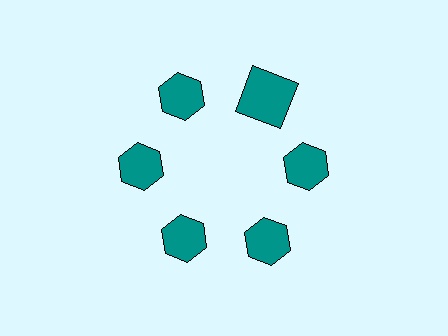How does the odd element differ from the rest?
It has a different shape: square instead of hexagon.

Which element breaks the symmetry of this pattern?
The teal square at roughly the 1 o'clock position breaks the symmetry. All other shapes are teal hexagons.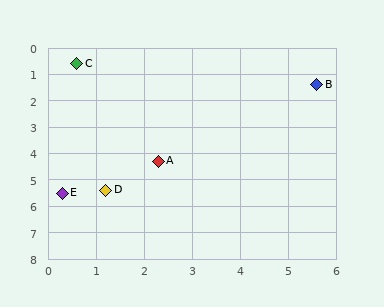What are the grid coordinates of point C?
Point C is at approximately (0.6, 0.6).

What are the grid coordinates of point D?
Point D is at approximately (1.2, 5.4).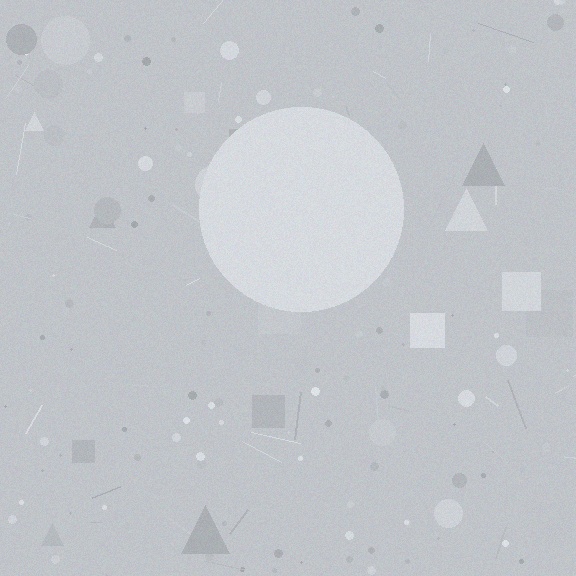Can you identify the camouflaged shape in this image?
The camouflaged shape is a circle.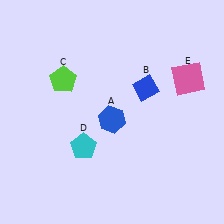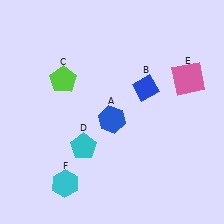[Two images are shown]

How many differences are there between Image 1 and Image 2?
There is 1 difference between the two images.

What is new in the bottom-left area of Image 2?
A cyan hexagon (F) was added in the bottom-left area of Image 2.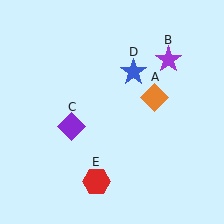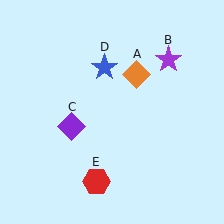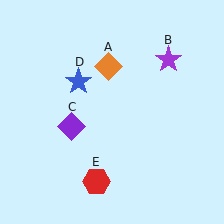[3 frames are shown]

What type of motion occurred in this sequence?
The orange diamond (object A), blue star (object D) rotated counterclockwise around the center of the scene.